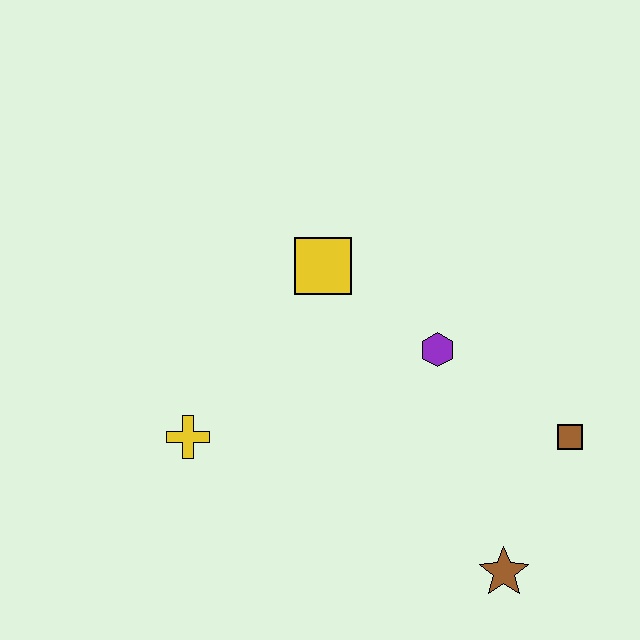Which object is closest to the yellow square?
The purple hexagon is closest to the yellow square.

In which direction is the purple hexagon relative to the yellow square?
The purple hexagon is to the right of the yellow square.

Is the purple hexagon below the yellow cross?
No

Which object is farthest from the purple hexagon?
The yellow cross is farthest from the purple hexagon.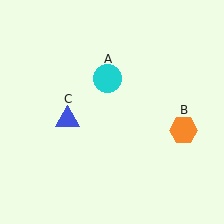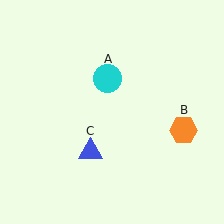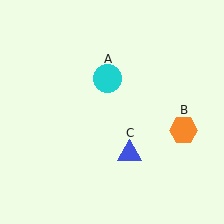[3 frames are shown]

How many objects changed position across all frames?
1 object changed position: blue triangle (object C).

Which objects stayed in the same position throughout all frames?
Cyan circle (object A) and orange hexagon (object B) remained stationary.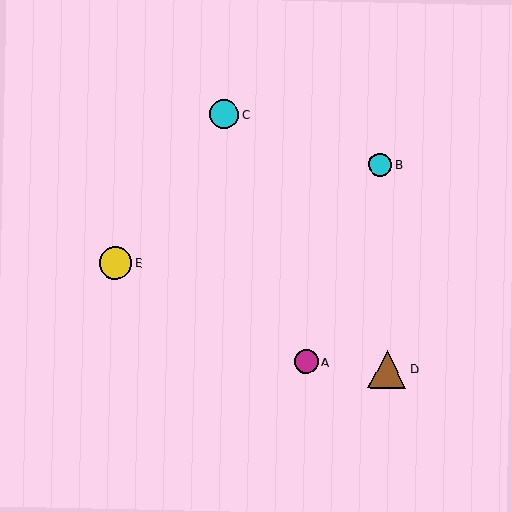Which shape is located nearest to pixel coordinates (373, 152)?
The cyan circle (labeled B) at (380, 165) is nearest to that location.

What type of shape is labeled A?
Shape A is a magenta circle.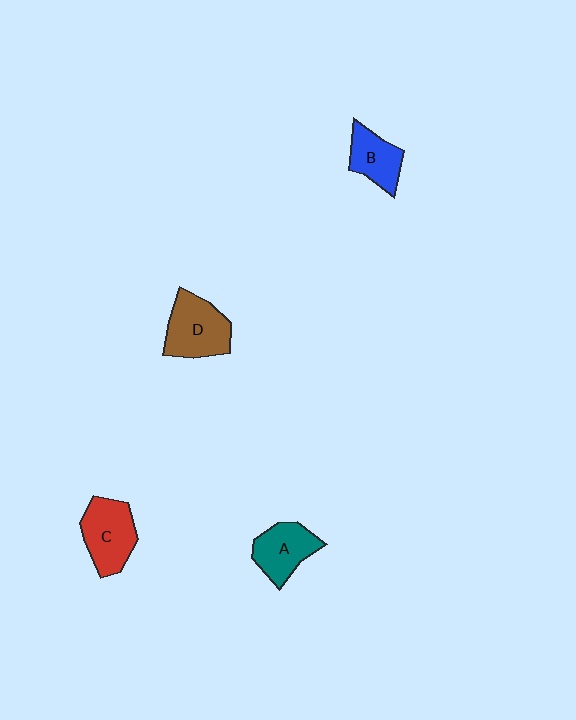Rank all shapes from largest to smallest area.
From largest to smallest: D (brown), C (red), A (teal), B (blue).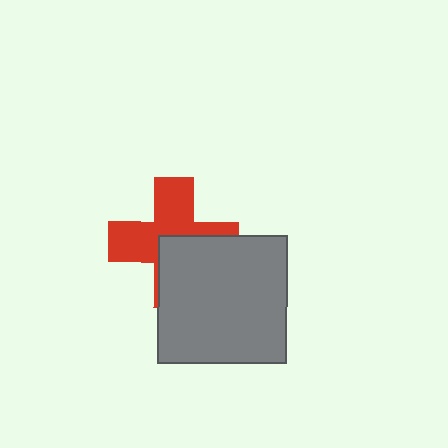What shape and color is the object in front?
The object in front is a gray square.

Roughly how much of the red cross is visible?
About half of it is visible (roughly 57%).